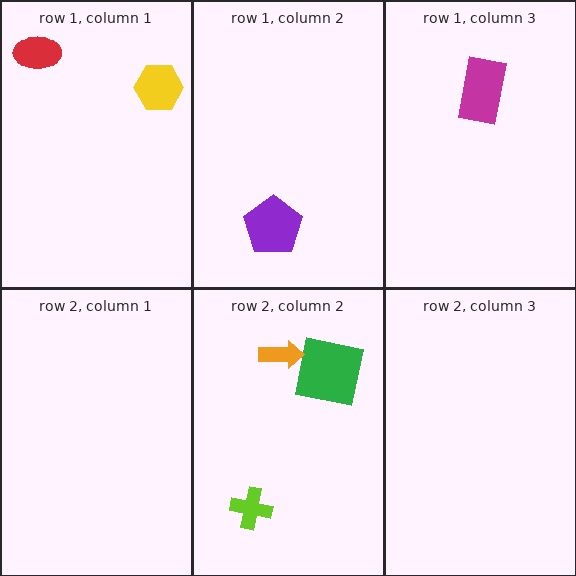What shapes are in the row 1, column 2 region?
The purple pentagon.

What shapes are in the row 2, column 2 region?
The green square, the lime cross, the orange arrow.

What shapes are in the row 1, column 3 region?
The magenta rectangle.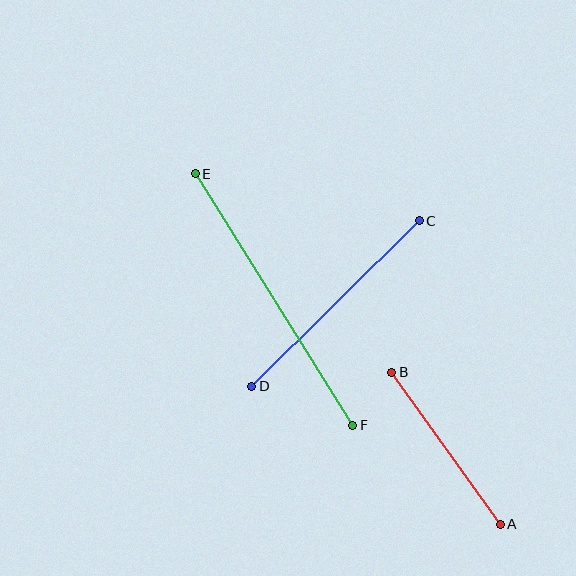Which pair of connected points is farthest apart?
Points E and F are farthest apart.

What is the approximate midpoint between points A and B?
The midpoint is at approximately (446, 448) pixels.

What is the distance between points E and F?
The distance is approximately 297 pixels.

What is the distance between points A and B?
The distance is approximately 186 pixels.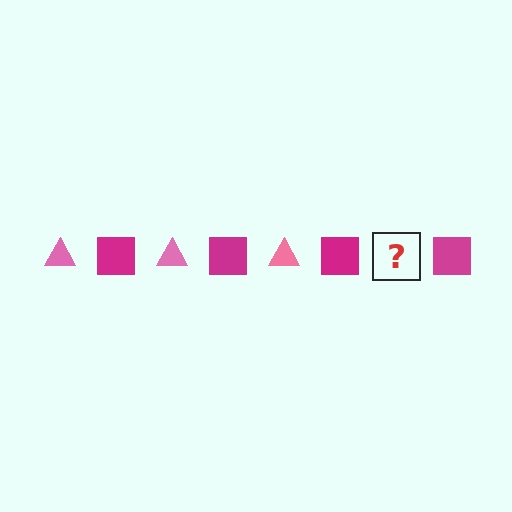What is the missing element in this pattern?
The missing element is a pink triangle.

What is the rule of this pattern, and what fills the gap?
The rule is that the pattern alternates between pink triangle and magenta square. The gap should be filled with a pink triangle.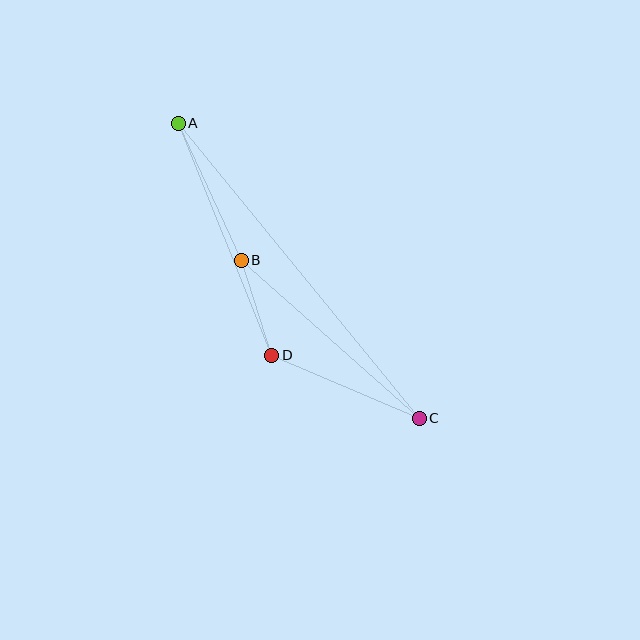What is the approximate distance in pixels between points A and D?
The distance between A and D is approximately 250 pixels.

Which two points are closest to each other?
Points B and D are closest to each other.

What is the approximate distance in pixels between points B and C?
The distance between B and C is approximately 238 pixels.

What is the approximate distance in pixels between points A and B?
The distance between A and B is approximately 151 pixels.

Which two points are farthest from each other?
Points A and C are farthest from each other.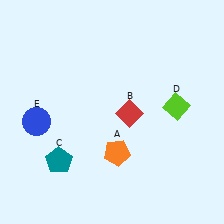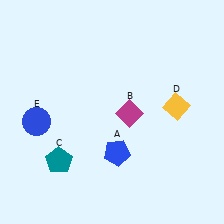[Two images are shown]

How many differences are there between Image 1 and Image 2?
There are 3 differences between the two images.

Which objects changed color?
A changed from orange to blue. B changed from red to magenta. D changed from lime to yellow.